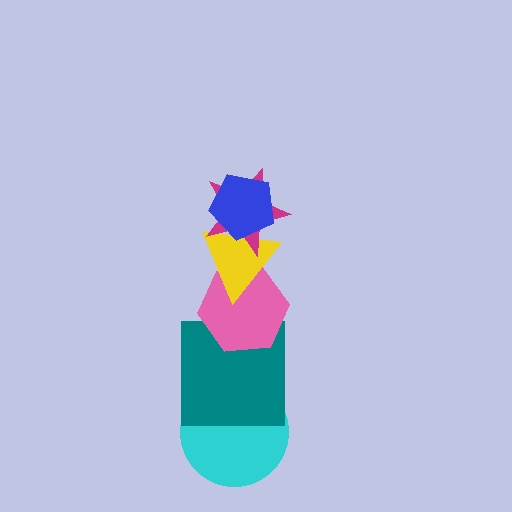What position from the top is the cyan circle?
The cyan circle is 6th from the top.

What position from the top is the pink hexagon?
The pink hexagon is 4th from the top.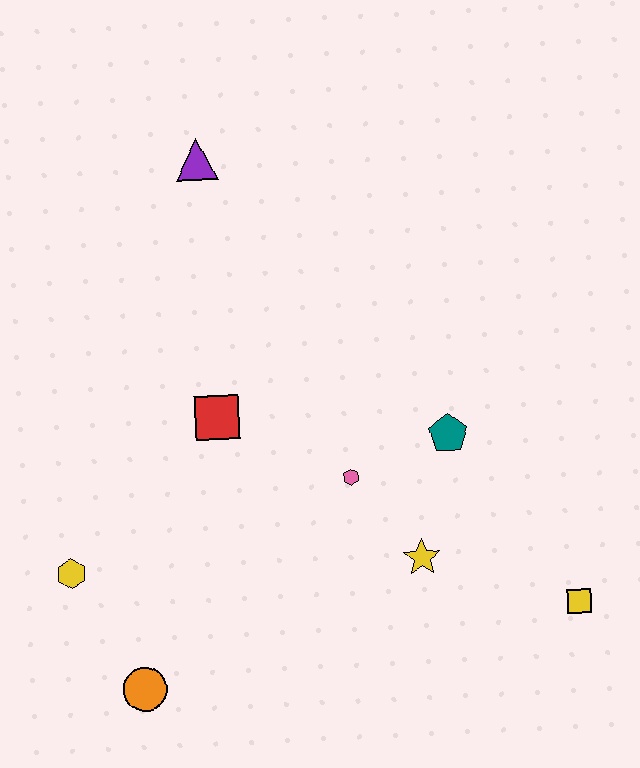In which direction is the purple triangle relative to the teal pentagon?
The purple triangle is above the teal pentagon.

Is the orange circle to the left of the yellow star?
Yes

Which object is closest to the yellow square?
The yellow star is closest to the yellow square.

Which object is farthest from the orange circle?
The purple triangle is farthest from the orange circle.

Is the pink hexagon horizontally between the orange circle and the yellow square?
Yes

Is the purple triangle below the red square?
No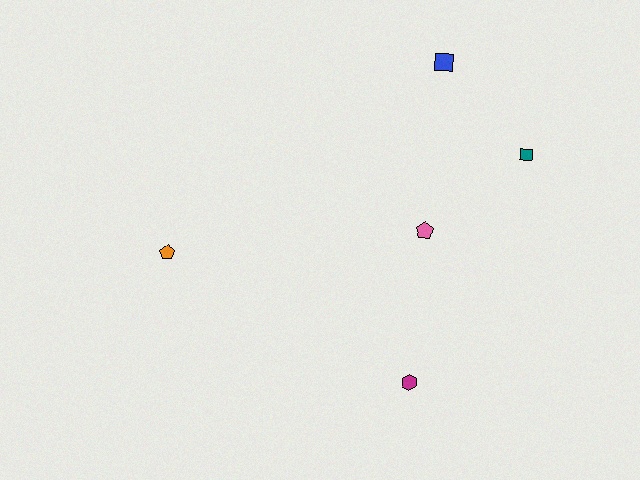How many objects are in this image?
There are 5 objects.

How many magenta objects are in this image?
There is 1 magenta object.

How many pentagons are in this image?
There are 2 pentagons.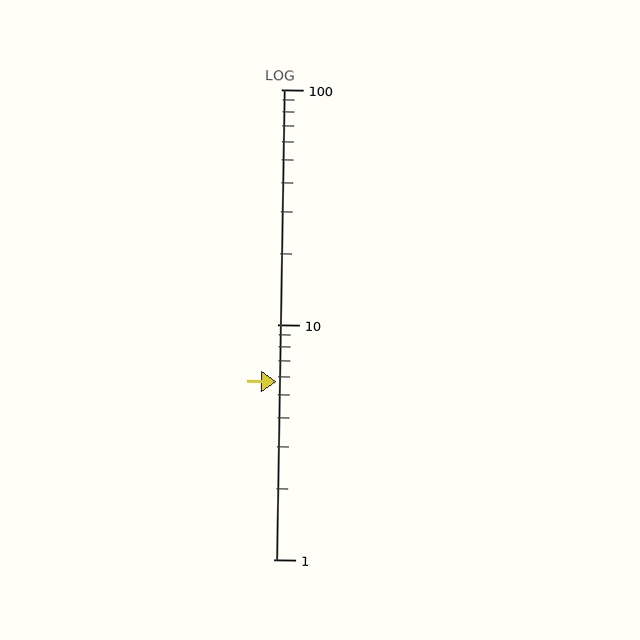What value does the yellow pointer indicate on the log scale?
The pointer indicates approximately 5.7.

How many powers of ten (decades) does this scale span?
The scale spans 2 decades, from 1 to 100.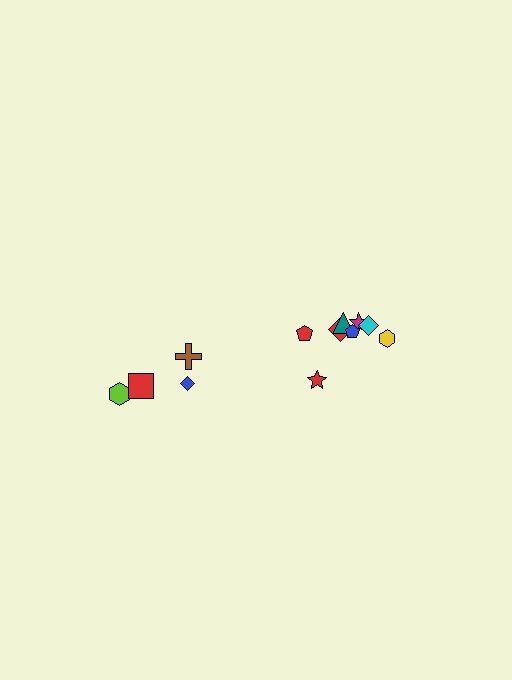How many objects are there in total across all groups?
There are 12 objects.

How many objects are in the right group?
There are 8 objects.